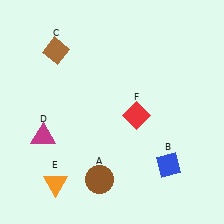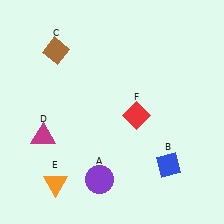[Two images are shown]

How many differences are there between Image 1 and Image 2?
There is 1 difference between the two images.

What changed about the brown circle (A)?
In Image 1, A is brown. In Image 2, it changed to purple.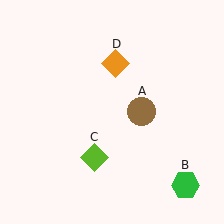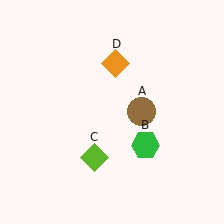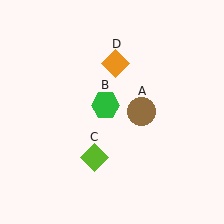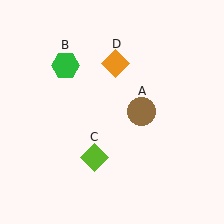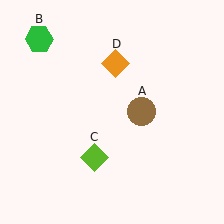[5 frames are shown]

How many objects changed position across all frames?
1 object changed position: green hexagon (object B).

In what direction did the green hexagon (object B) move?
The green hexagon (object B) moved up and to the left.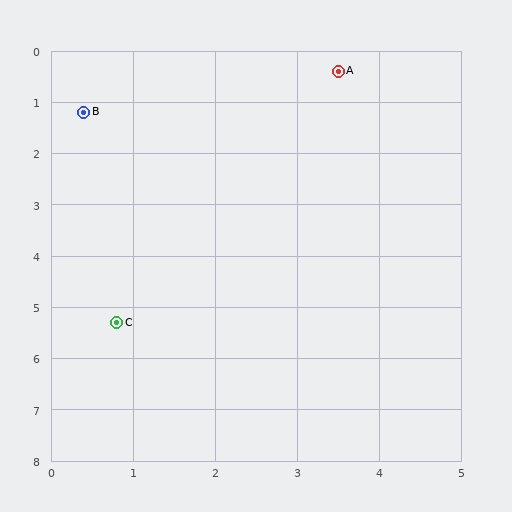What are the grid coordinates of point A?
Point A is at approximately (3.5, 0.4).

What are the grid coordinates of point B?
Point B is at approximately (0.4, 1.2).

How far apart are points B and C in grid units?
Points B and C are about 4.1 grid units apart.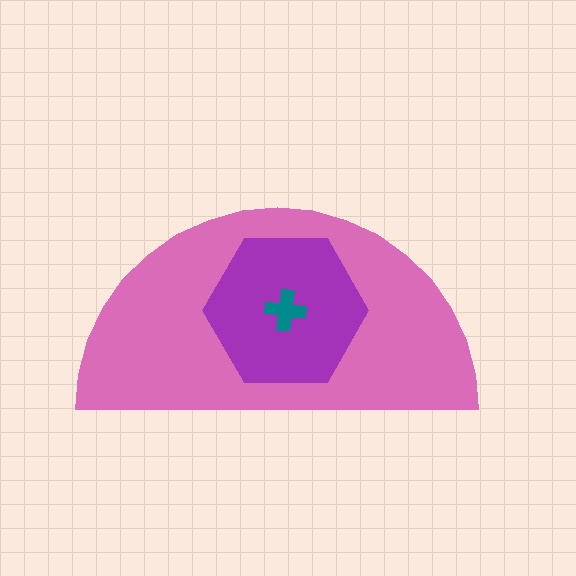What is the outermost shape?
The pink semicircle.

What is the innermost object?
The teal cross.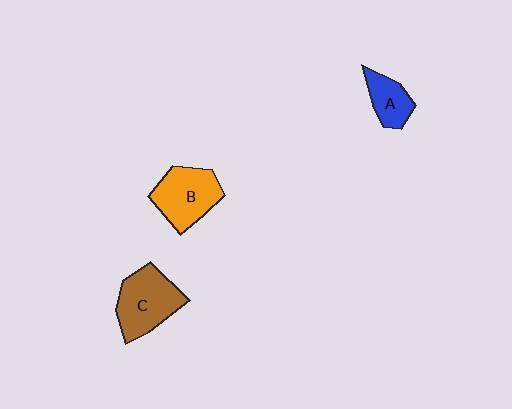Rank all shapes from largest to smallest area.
From largest to smallest: C (brown), B (orange), A (blue).